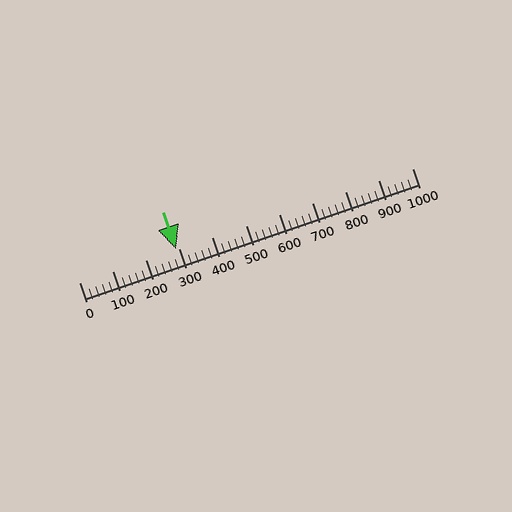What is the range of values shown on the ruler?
The ruler shows values from 0 to 1000.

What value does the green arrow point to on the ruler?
The green arrow points to approximately 290.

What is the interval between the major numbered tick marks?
The major tick marks are spaced 100 units apart.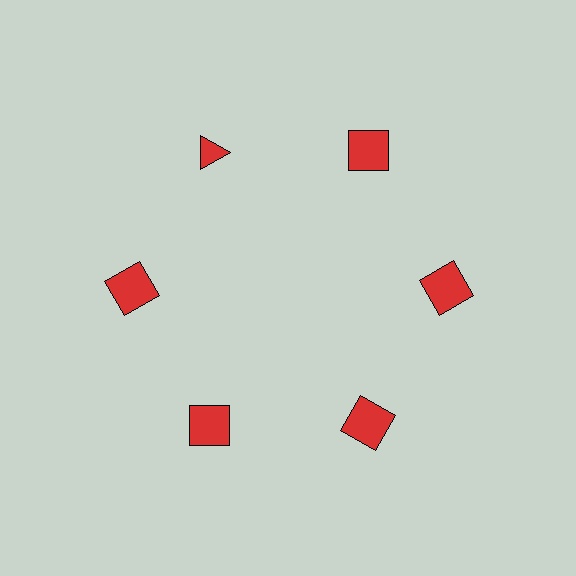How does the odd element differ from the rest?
It has a different shape: triangle instead of square.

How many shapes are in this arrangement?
There are 6 shapes arranged in a ring pattern.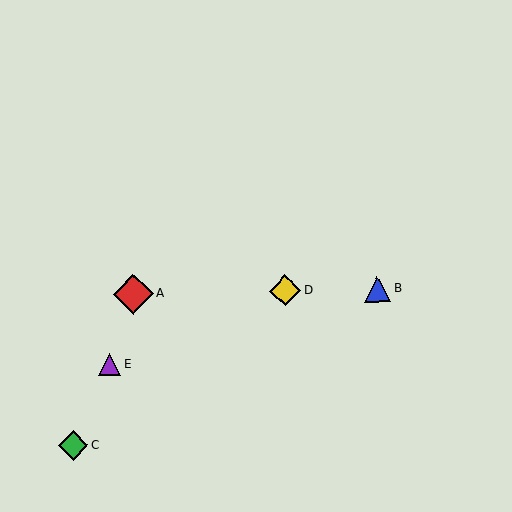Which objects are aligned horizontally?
Objects A, B, D are aligned horizontally.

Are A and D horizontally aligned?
Yes, both are at y≈294.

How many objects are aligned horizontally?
3 objects (A, B, D) are aligned horizontally.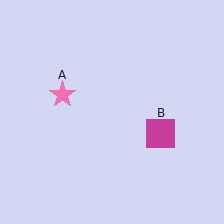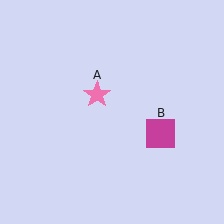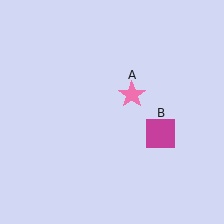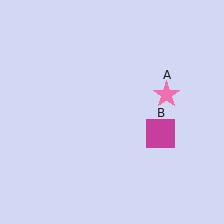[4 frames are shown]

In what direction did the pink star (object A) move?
The pink star (object A) moved right.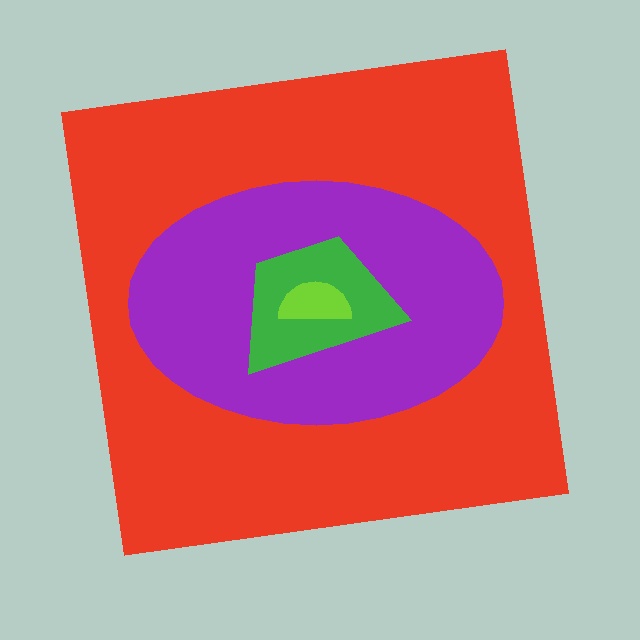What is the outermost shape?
The red square.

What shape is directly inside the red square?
The purple ellipse.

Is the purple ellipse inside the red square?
Yes.